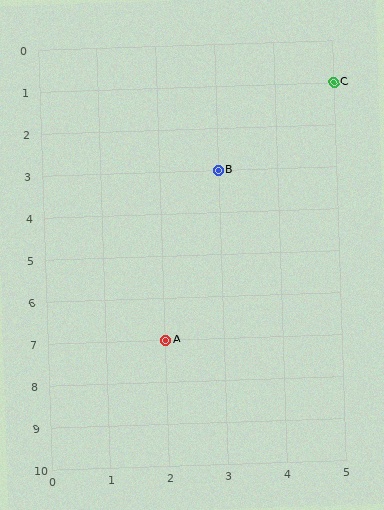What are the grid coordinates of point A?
Point A is at grid coordinates (2, 7).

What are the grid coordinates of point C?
Point C is at grid coordinates (5, 1).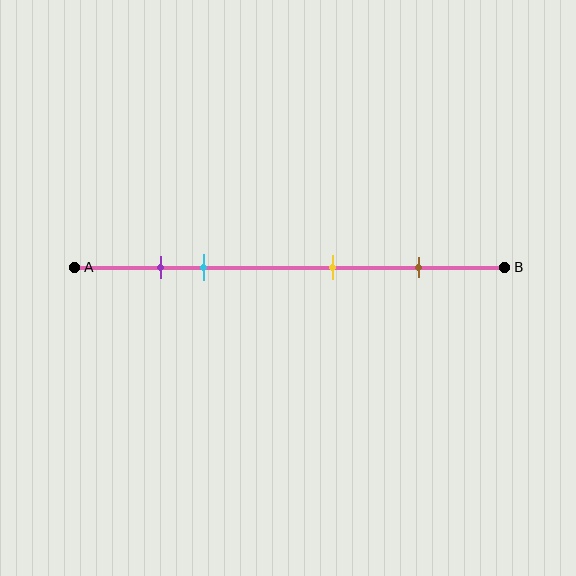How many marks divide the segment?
There are 4 marks dividing the segment.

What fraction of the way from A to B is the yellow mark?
The yellow mark is approximately 60% (0.6) of the way from A to B.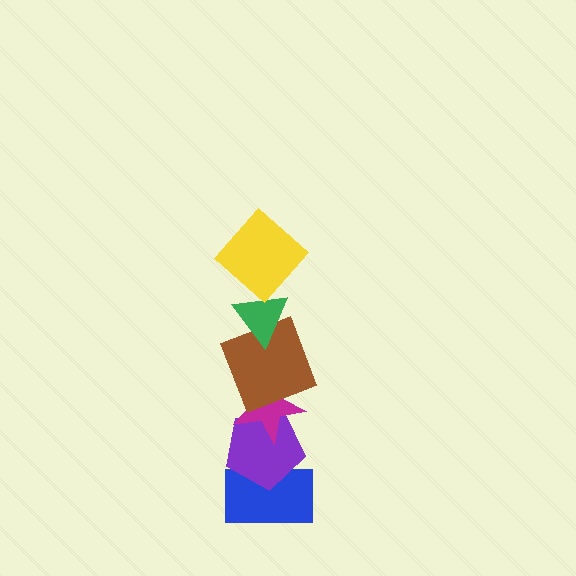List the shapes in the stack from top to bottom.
From top to bottom: the yellow diamond, the green triangle, the brown square, the magenta star, the purple pentagon, the blue rectangle.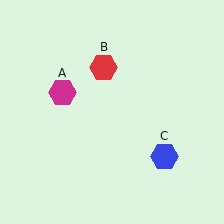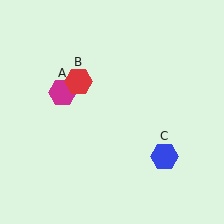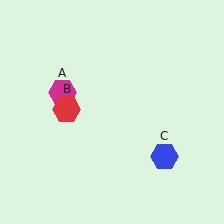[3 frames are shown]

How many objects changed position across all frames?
1 object changed position: red hexagon (object B).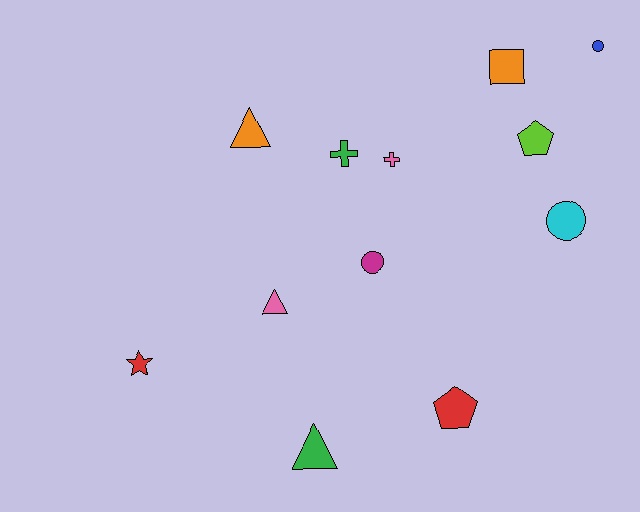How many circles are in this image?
There are 3 circles.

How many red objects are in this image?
There are 2 red objects.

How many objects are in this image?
There are 12 objects.